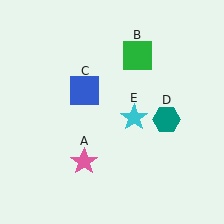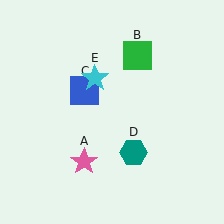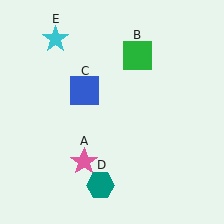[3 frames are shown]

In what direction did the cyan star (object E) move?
The cyan star (object E) moved up and to the left.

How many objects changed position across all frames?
2 objects changed position: teal hexagon (object D), cyan star (object E).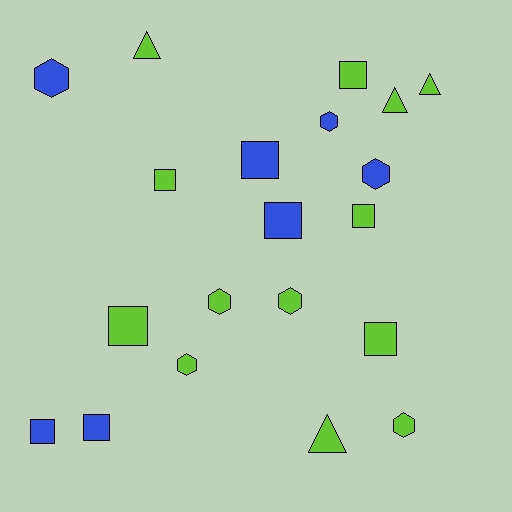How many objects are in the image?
There are 20 objects.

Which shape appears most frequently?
Square, with 9 objects.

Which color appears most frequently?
Lime, with 13 objects.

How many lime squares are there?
There are 5 lime squares.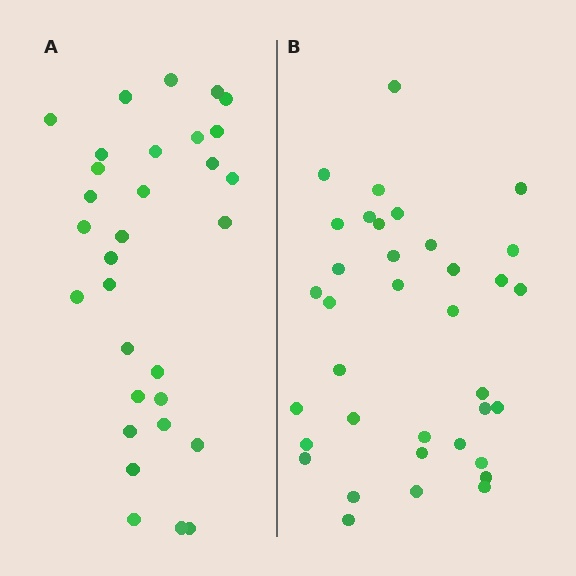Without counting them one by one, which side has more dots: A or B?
Region B (the right region) has more dots.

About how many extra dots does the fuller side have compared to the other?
Region B has about 5 more dots than region A.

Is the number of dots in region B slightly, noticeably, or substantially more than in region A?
Region B has only slightly more — the two regions are fairly close. The ratio is roughly 1.2 to 1.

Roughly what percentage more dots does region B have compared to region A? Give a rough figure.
About 15% more.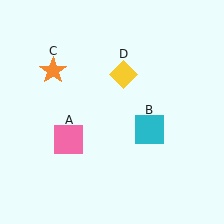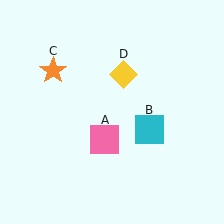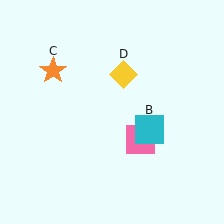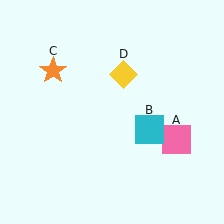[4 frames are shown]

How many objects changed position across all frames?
1 object changed position: pink square (object A).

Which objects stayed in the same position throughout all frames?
Cyan square (object B) and orange star (object C) and yellow diamond (object D) remained stationary.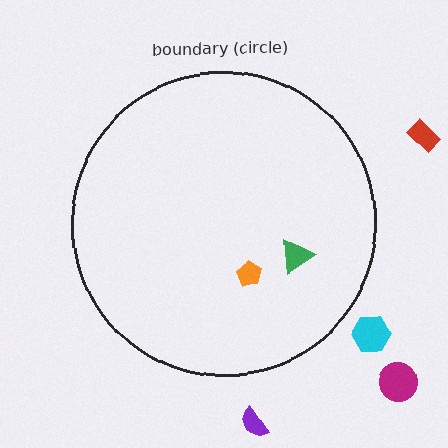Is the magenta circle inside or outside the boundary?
Outside.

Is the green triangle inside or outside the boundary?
Inside.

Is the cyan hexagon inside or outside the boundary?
Outside.